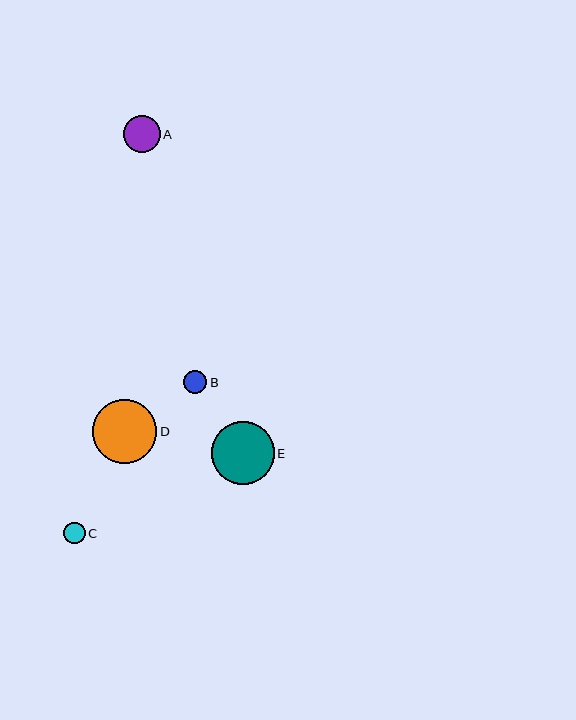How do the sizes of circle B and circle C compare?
Circle B and circle C are approximately the same size.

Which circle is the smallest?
Circle C is the smallest with a size of approximately 22 pixels.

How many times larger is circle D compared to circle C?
Circle D is approximately 3.0 times the size of circle C.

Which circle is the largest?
Circle D is the largest with a size of approximately 64 pixels.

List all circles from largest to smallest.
From largest to smallest: D, E, A, B, C.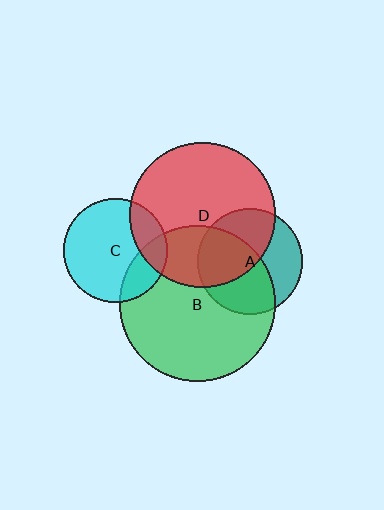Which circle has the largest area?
Circle B (green).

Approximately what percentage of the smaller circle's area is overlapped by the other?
Approximately 30%.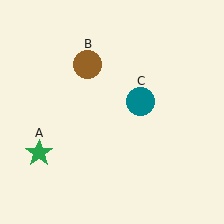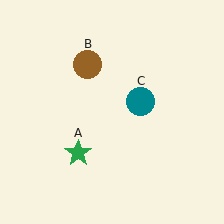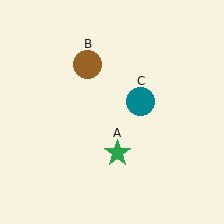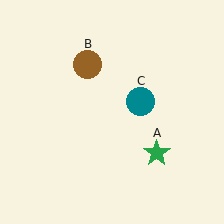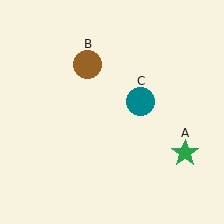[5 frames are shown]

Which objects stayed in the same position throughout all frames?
Brown circle (object B) and teal circle (object C) remained stationary.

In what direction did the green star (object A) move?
The green star (object A) moved right.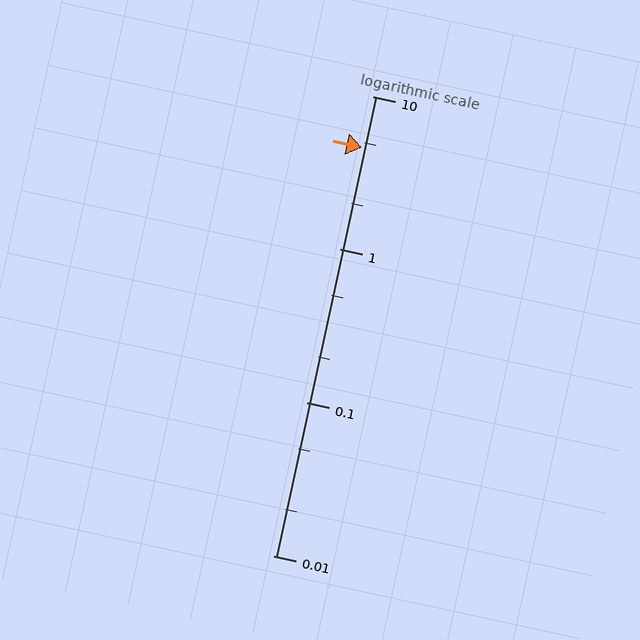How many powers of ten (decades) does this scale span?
The scale spans 3 decades, from 0.01 to 10.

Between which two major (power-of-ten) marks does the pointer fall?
The pointer is between 1 and 10.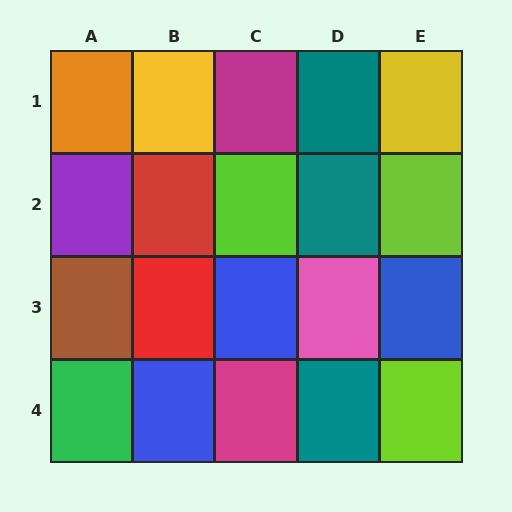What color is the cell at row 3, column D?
Pink.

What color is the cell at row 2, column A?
Purple.